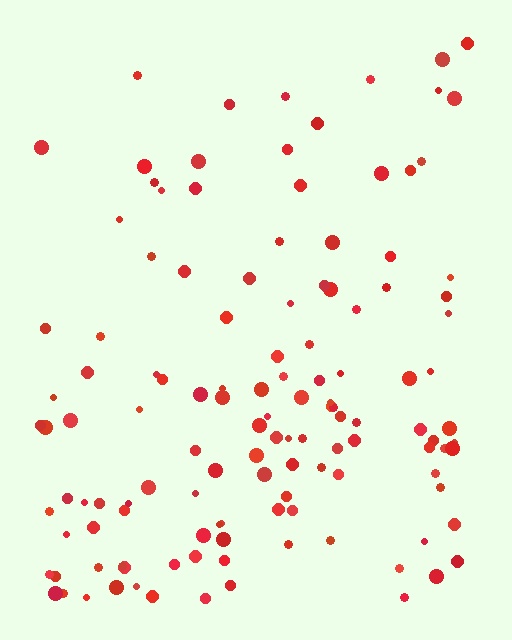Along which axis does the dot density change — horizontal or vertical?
Vertical.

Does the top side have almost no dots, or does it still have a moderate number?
Still a moderate number, just noticeably fewer than the bottom.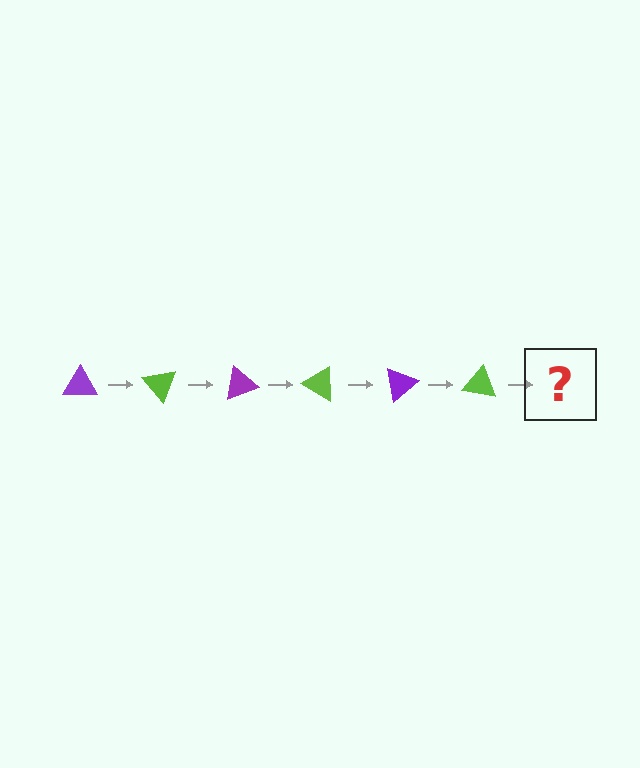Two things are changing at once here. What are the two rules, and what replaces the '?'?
The two rules are that it rotates 50 degrees each step and the color cycles through purple and lime. The '?' should be a purple triangle, rotated 300 degrees from the start.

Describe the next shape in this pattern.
It should be a purple triangle, rotated 300 degrees from the start.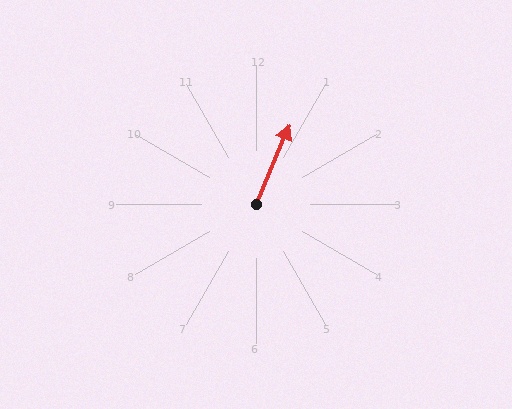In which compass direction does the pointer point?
Northeast.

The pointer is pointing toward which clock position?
Roughly 1 o'clock.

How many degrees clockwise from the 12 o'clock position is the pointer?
Approximately 23 degrees.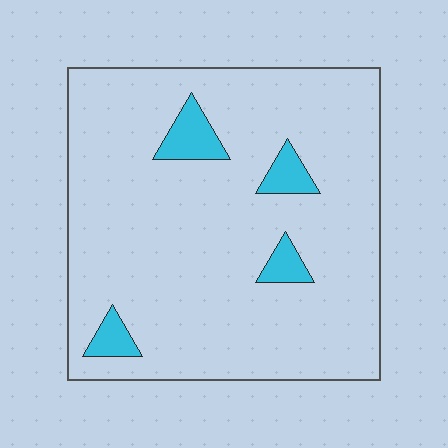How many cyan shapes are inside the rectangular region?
4.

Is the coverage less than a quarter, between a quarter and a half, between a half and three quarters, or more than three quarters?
Less than a quarter.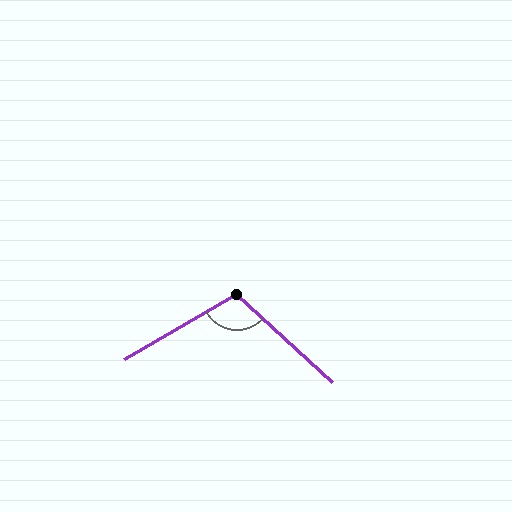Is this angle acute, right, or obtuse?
It is obtuse.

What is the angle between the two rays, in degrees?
Approximately 108 degrees.